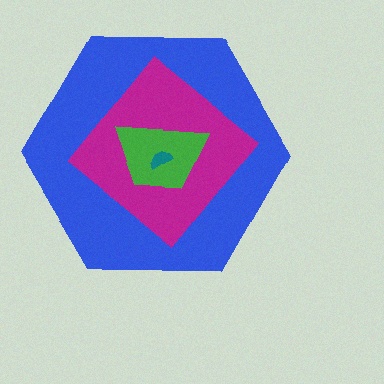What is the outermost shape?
The blue hexagon.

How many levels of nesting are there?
4.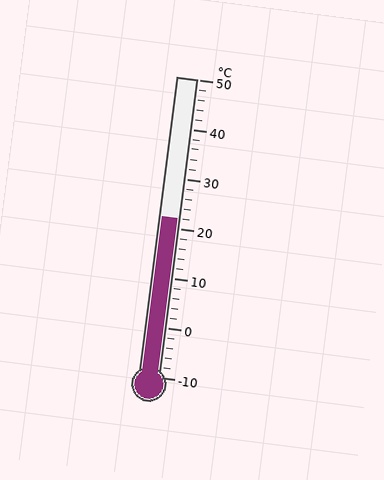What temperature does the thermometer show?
The thermometer shows approximately 22°C.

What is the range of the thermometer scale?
The thermometer scale ranges from -10°C to 50°C.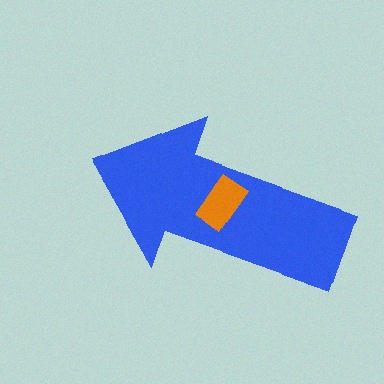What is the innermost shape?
The orange rectangle.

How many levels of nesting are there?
2.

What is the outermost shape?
The blue arrow.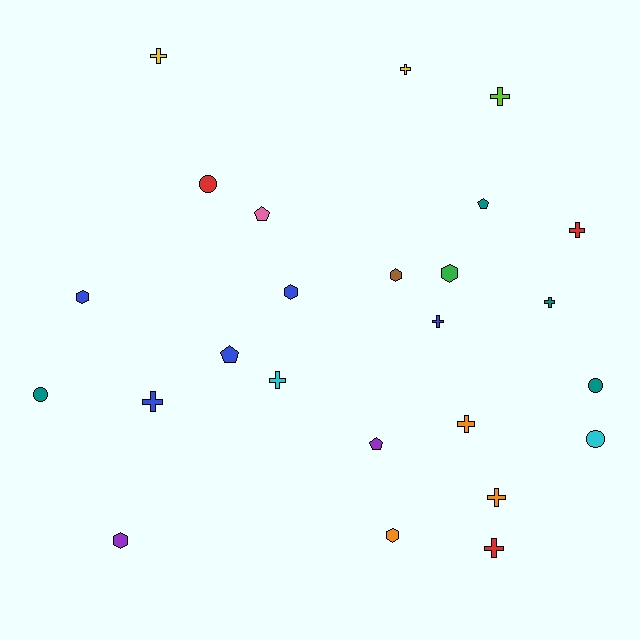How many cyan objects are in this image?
There are 2 cyan objects.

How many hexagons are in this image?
There are 6 hexagons.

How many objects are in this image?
There are 25 objects.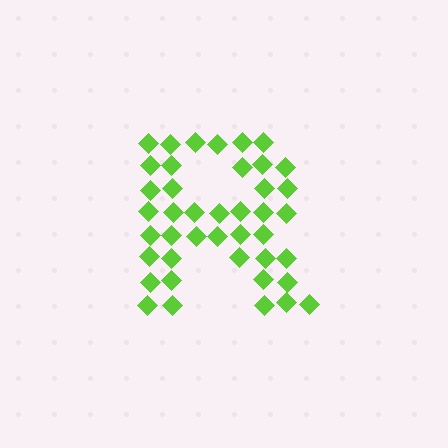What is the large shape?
The large shape is the letter R.